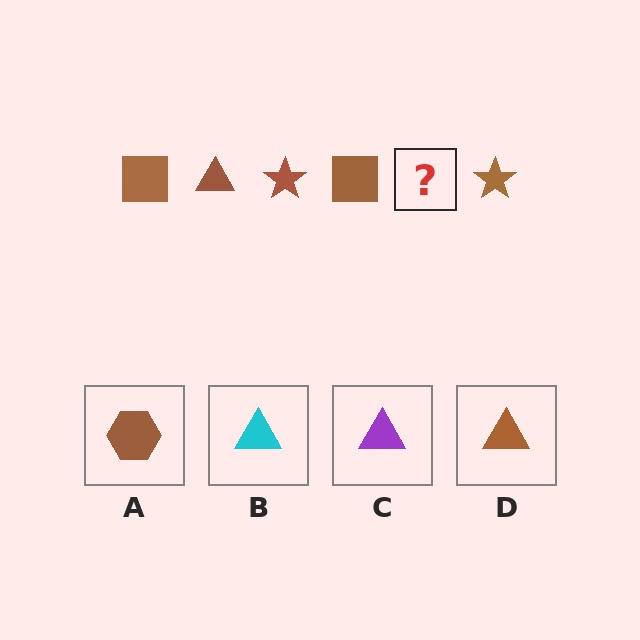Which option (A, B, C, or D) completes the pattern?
D.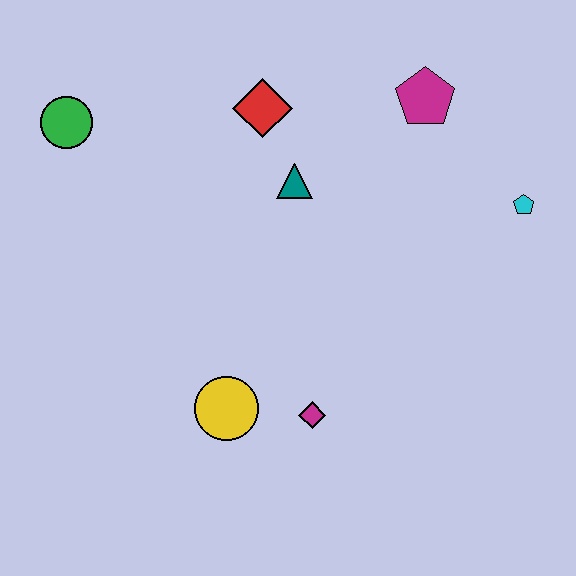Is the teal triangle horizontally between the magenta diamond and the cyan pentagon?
No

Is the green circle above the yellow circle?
Yes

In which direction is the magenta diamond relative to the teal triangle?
The magenta diamond is below the teal triangle.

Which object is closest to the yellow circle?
The magenta diamond is closest to the yellow circle.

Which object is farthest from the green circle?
The cyan pentagon is farthest from the green circle.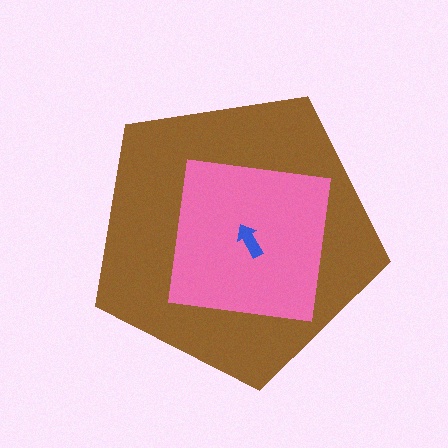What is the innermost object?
The blue arrow.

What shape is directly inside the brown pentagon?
The pink square.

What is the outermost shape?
The brown pentagon.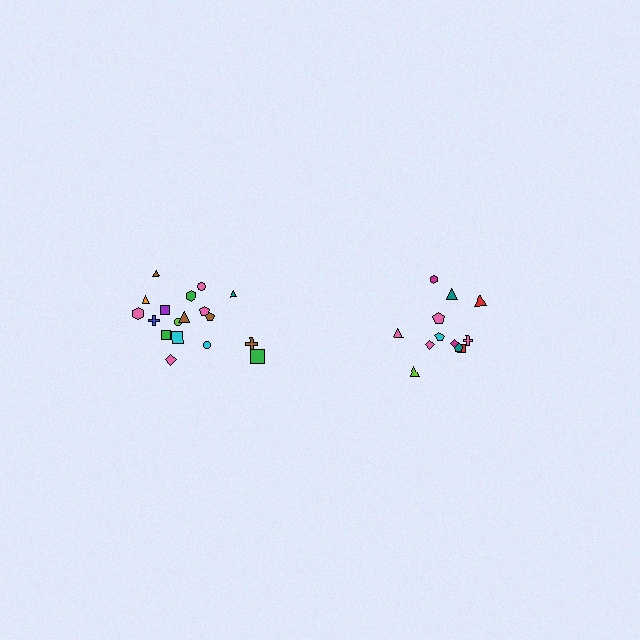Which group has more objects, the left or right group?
The left group.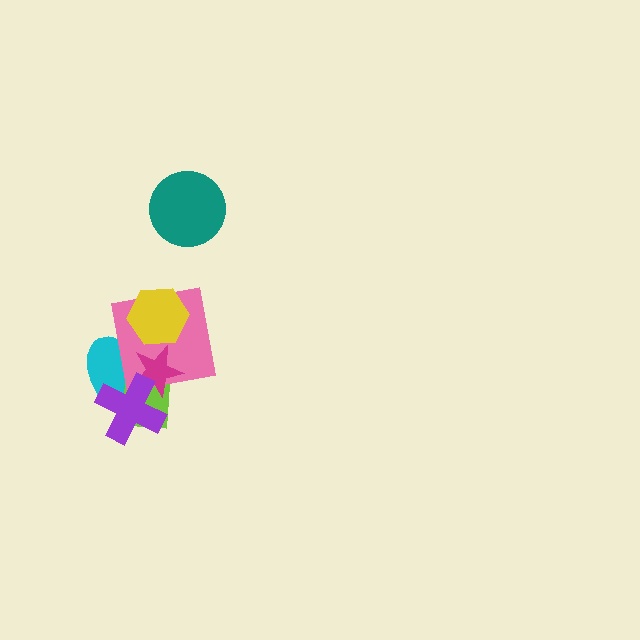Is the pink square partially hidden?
Yes, it is partially covered by another shape.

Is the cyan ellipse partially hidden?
Yes, it is partially covered by another shape.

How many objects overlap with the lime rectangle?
4 objects overlap with the lime rectangle.